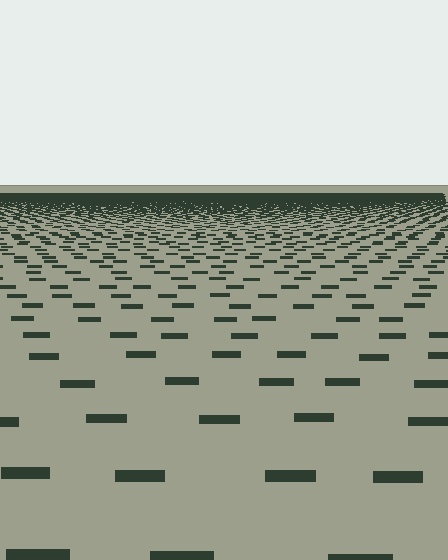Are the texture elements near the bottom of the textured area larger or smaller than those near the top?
Larger. Near the bottom, elements are closer to the viewer and appear at a bigger on-screen size.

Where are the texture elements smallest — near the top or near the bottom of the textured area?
Near the top.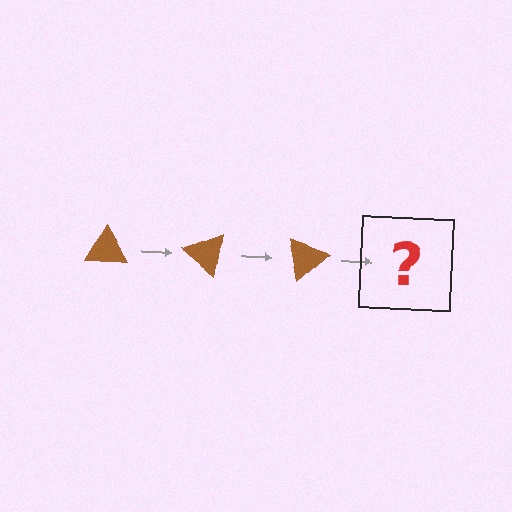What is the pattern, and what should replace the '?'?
The pattern is that the triangle rotates 40 degrees each step. The '?' should be a brown triangle rotated 120 degrees.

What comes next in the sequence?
The next element should be a brown triangle rotated 120 degrees.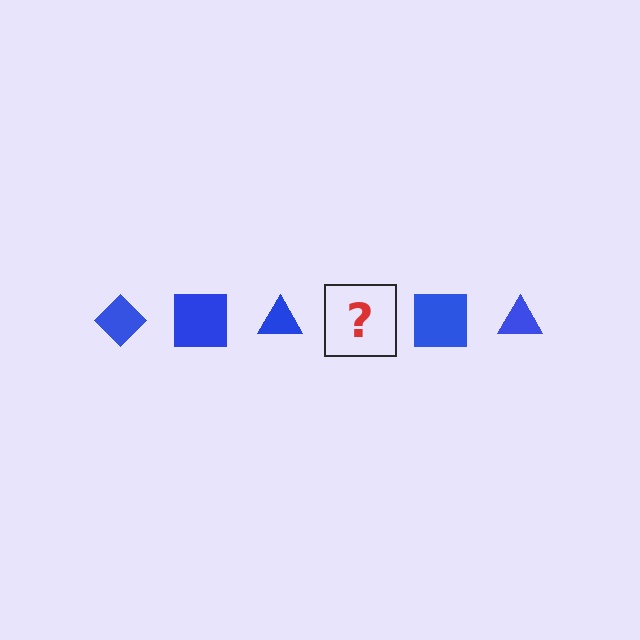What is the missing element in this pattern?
The missing element is a blue diamond.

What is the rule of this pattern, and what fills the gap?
The rule is that the pattern cycles through diamond, square, triangle shapes in blue. The gap should be filled with a blue diamond.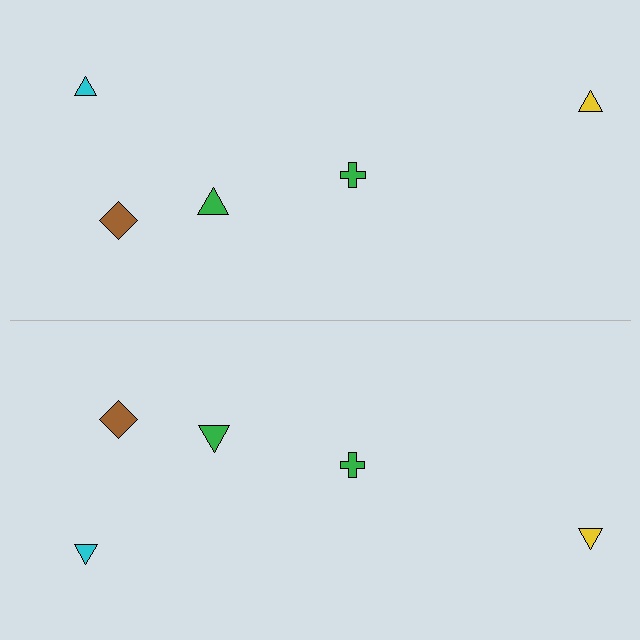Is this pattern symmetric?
Yes, this pattern has bilateral (reflection) symmetry.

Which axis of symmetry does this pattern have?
The pattern has a horizontal axis of symmetry running through the center of the image.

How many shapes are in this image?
There are 10 shapes in this image.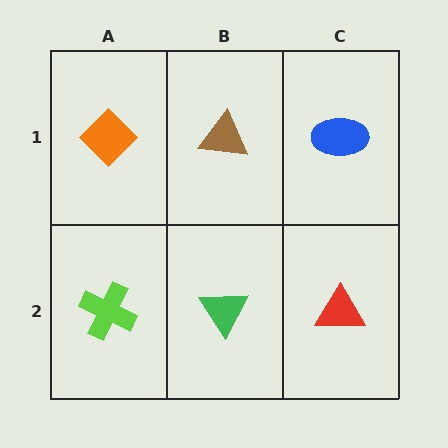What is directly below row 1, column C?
A red triangle.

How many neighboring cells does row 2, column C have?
2.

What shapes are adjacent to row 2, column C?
A blue ellipse (row 1, column C), a green triangle (row 2, column B).